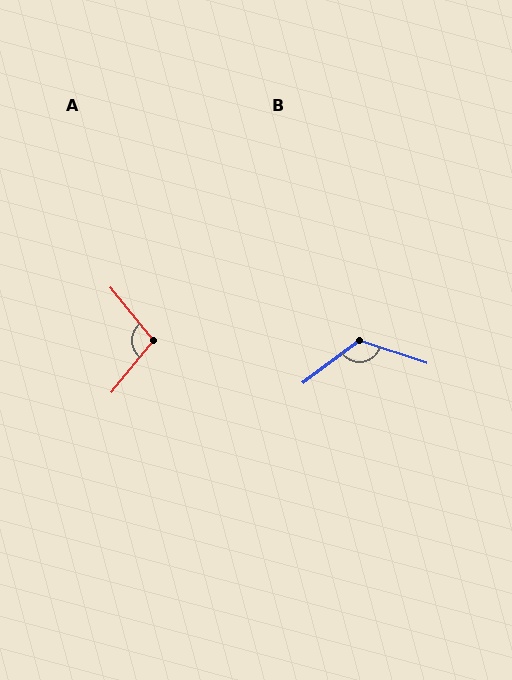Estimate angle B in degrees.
Approximately 125 degrees.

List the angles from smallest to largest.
A (102°), B (125°).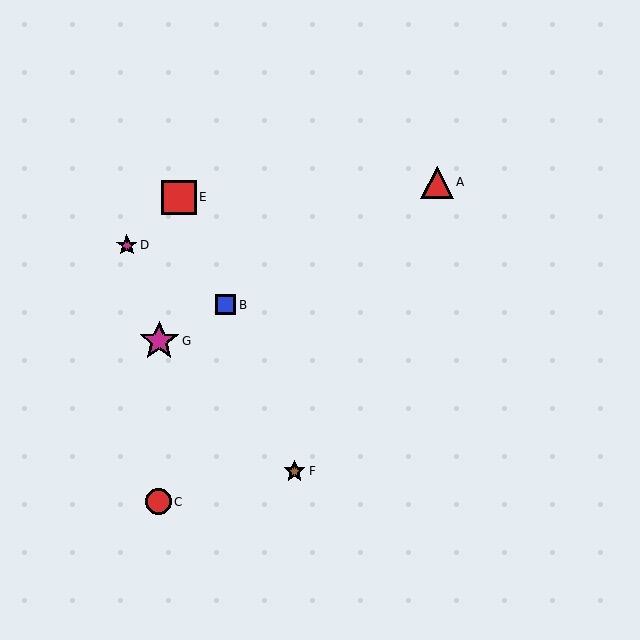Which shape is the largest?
The magenta star (labeled G) is the largest.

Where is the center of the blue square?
The center of the blue square is at (226, 305).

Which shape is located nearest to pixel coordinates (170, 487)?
The red circle (labeled C) at (158, 502) is nearest to that location.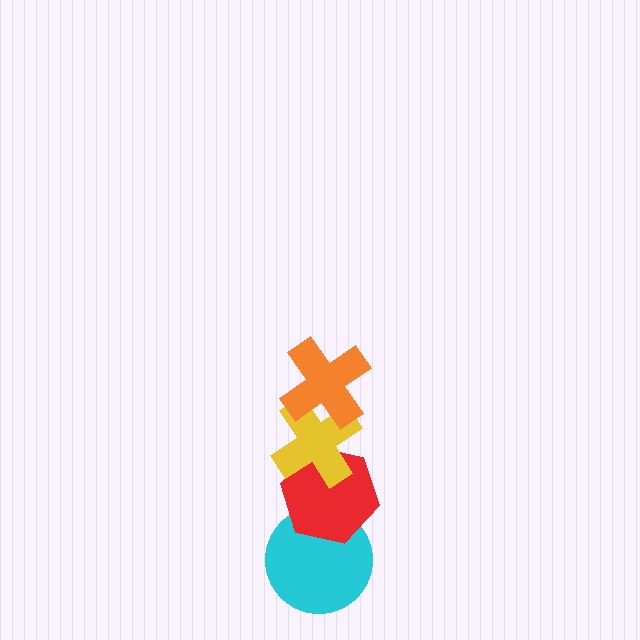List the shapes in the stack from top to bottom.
From top to bottom: the orange cross, the yellow cross, the red hexagon, the cyan circle.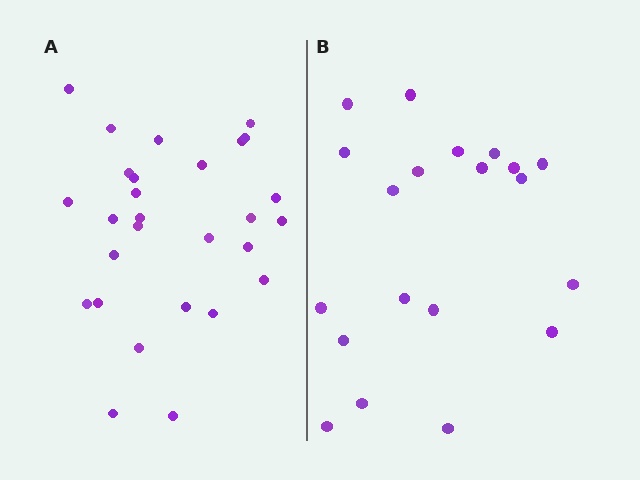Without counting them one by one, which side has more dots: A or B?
Region A (the left region) has more dots.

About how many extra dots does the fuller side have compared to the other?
Region A has roughly 8 or so more dots than region B.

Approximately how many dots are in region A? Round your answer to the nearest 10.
About 30 dots. (The exact count is 28, which rounds to 30.)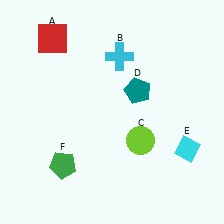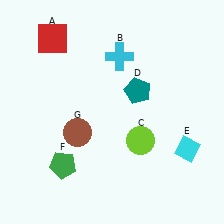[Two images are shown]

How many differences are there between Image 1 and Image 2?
There is 1 difference between the two images.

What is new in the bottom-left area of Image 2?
A brown circle (G) was added in the bottom-left area of Image 2.